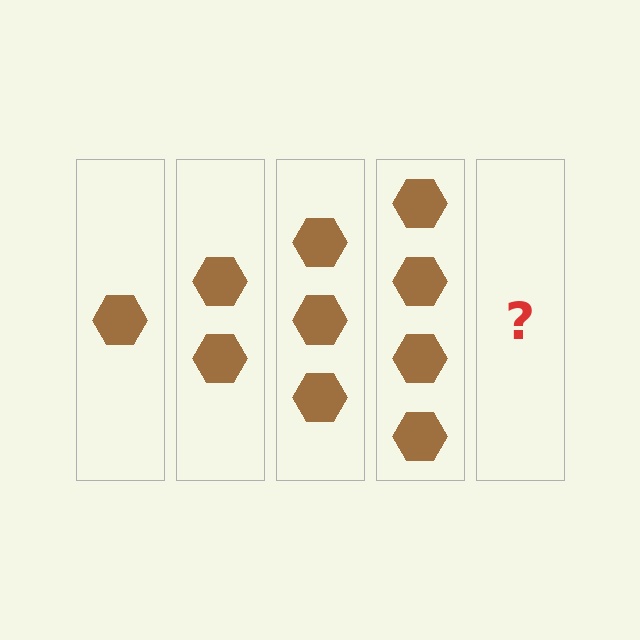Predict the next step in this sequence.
The next step is 5 hexagons.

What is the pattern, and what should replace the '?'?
The pattern is that each step adds one more hexagon. The '?' should be 5 hexagons.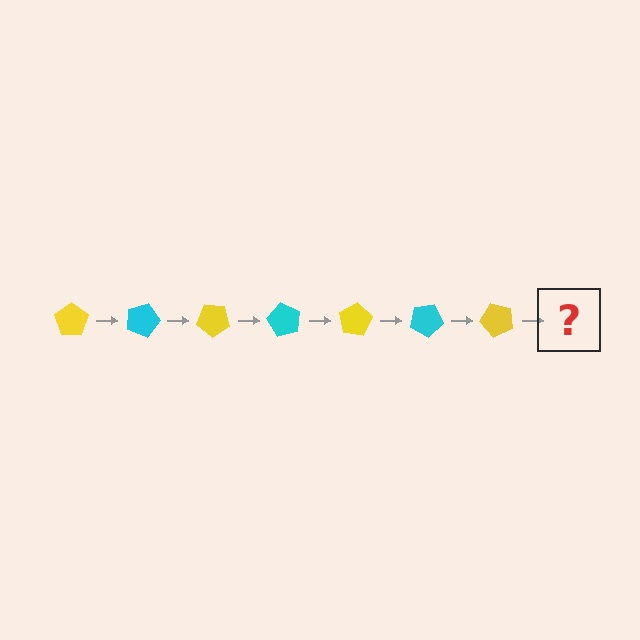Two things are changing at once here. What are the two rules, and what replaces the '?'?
The two rules are that it rotates 20 degrees each step and the color cycles through yellow and cyan. The '?' should be a cyan pentagon, rotated 140 degrees from the start.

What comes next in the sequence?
The next element should be a cyan pentagon, rotated 140 degrees from the start.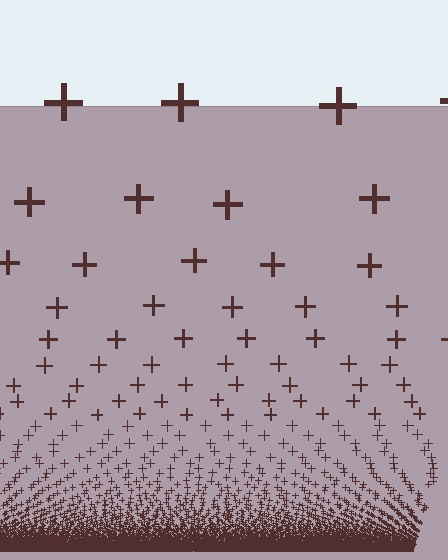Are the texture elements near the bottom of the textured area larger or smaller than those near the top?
Smaller. The gradient is inverted — elements near the bottom are smaller and denser.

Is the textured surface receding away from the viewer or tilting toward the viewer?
The surface appears to tilt toward the viewer. Texture elements get larger and sparser toward the top.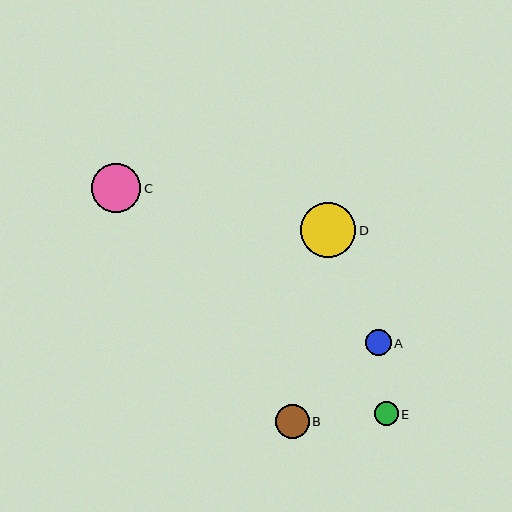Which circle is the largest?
Circle D is the largest with a size of approximately 55 pixels.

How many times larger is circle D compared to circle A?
Circle D is approximately 2.2 times the size of circle A.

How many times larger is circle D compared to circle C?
Circle D is approximately 1.1 times the size of circle C.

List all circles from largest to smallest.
From largest to smallest: D, C, B, A, E.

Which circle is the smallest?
Circle E is the smallest with a size of approximately 24 pixels.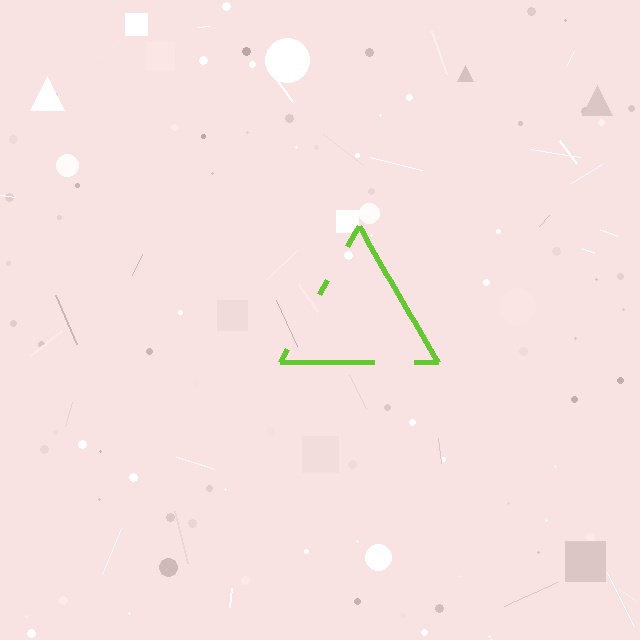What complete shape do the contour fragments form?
The contour fragments form a triangle.